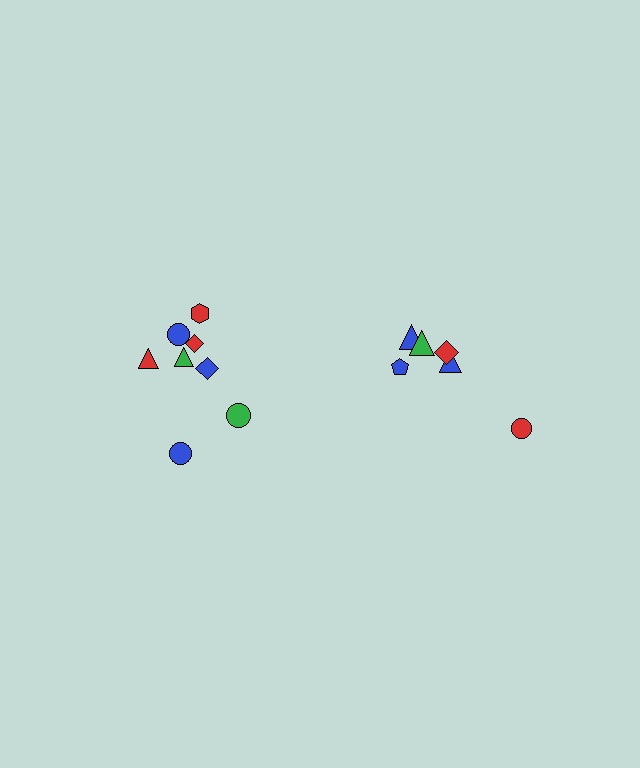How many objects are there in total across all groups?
There are 14 objects.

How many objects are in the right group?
There are 6 objects.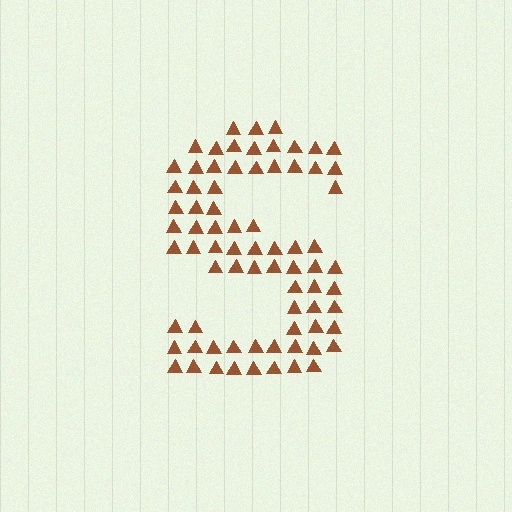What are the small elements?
The small elements are triangles.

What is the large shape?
The large shape is the letter S.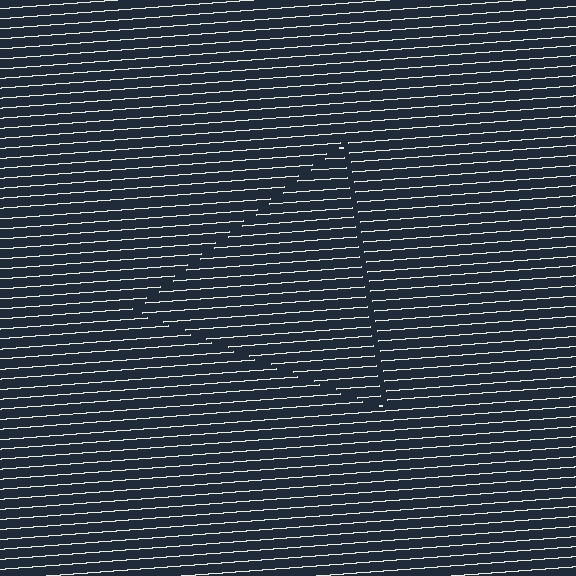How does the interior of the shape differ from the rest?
The interior of the shape contains the same grating, shifted by half a period — the contour is defined by the phase discontinuity where line-ends from the inner and outer gratings abut.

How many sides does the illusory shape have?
3 sides — the line-ends trace a triangle.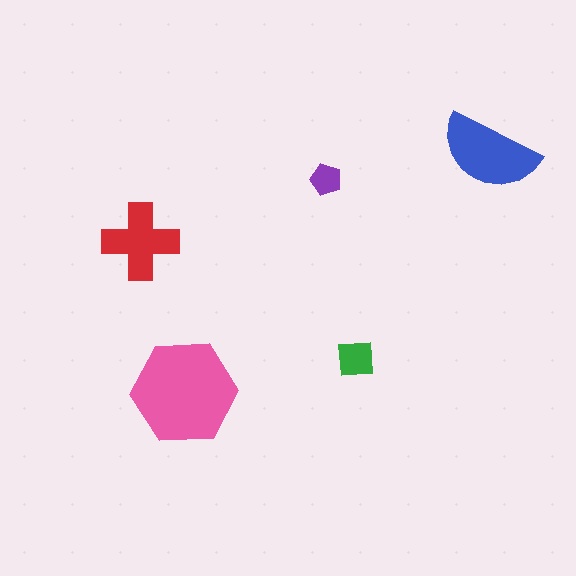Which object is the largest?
The pink hexagon.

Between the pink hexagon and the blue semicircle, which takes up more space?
The pink hexagon.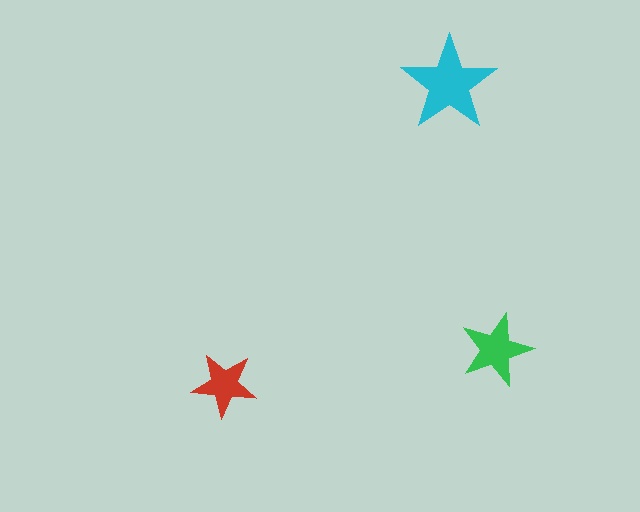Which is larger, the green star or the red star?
The green one.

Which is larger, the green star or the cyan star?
The cyan one.